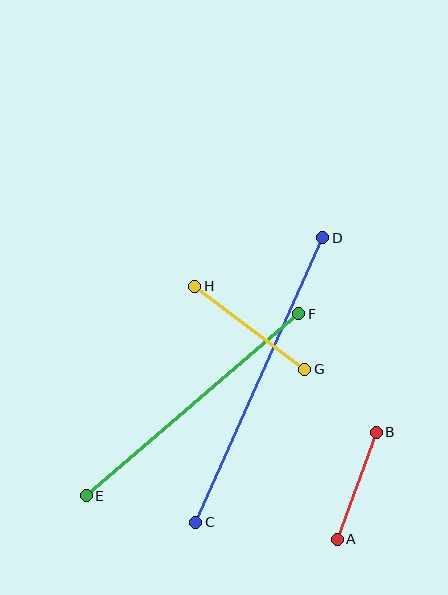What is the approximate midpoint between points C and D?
The midpoint is at approximately (259, 380) pixels.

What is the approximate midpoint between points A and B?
The midpoint is at approximately (357, 486) pixels.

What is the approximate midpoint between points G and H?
The midpoint is at approximately (250, 328) pixels.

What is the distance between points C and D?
The distance is approximately 311 pixels.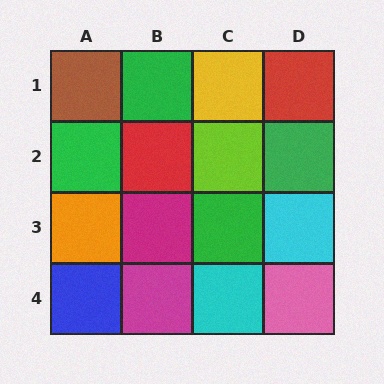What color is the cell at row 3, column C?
Green.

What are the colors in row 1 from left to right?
Brown, green, yellow, red.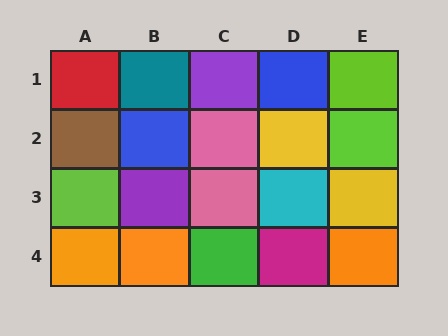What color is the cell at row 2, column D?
Yellow.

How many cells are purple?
2 cells are purple.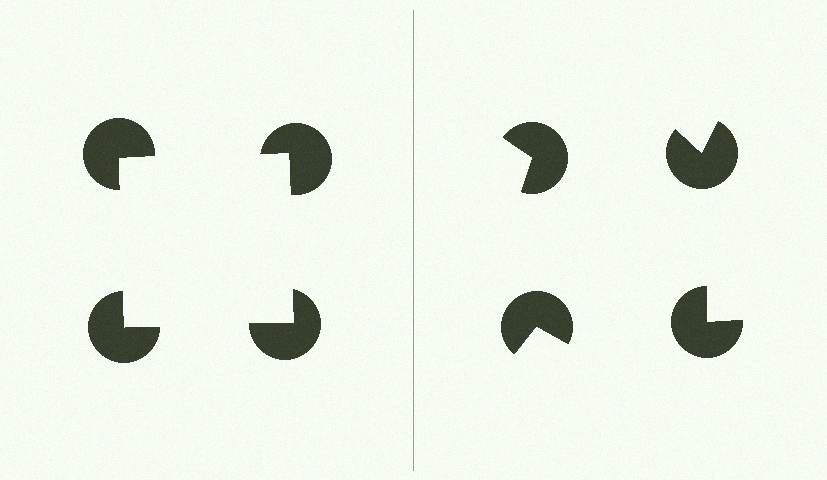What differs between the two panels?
The pac-man discs are positioned identically on both sides; only the wedge orientations differ. On the left they align to a square; on the right they are misaligned.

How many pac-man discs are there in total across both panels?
8 — 4 on each side.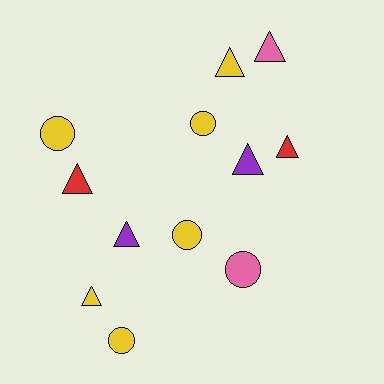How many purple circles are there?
There are no purple circles.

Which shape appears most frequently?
Triangle, with 7 objects.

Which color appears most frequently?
Yellow, with 6 objects.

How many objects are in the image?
There are 12 objects.